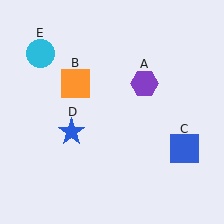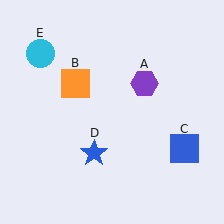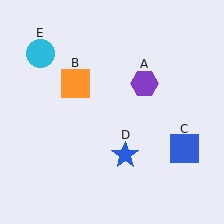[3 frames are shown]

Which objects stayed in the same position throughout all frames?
Purple hexagon (object A) and orange square (object B) and blue square (object C) and cyan circle (object E) remained stationary.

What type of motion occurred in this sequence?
The blue star (object D) rotated counterclockwise around the center of the scene.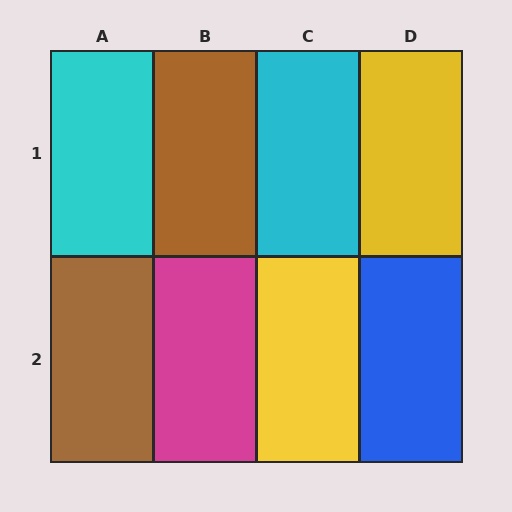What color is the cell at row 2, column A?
Brown.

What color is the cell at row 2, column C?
Yellow.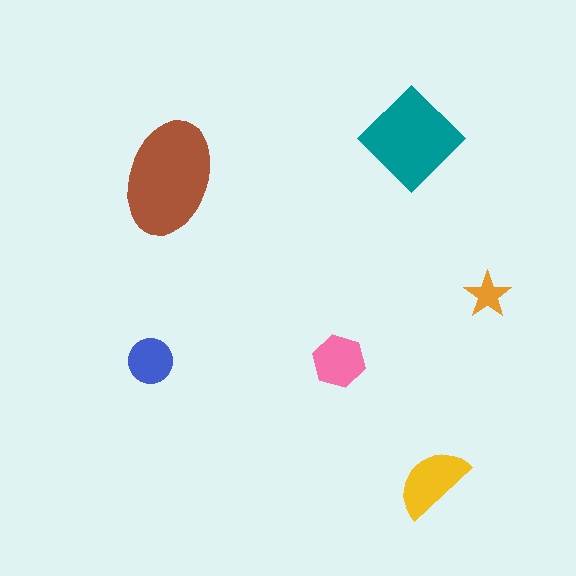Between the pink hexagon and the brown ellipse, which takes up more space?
The brown ellipse.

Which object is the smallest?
The orange star.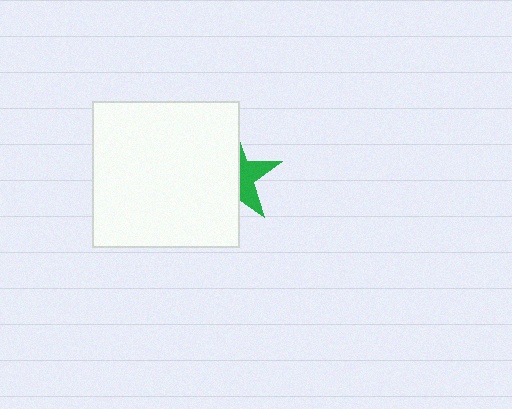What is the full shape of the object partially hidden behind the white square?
The partially hidden object is a green star.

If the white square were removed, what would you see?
You would see the complete green star.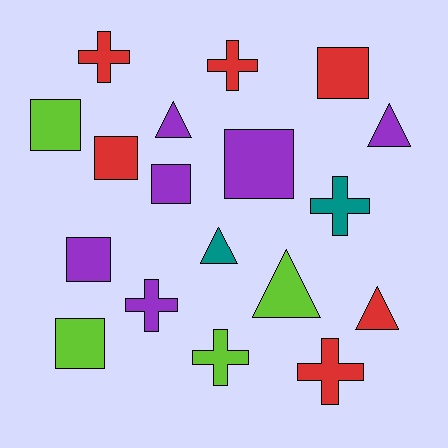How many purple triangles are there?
There are 2 purple triangles.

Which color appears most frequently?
Purple, with 6 objects.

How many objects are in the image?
There are 18 objects.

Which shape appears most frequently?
Square, with 7 objects.